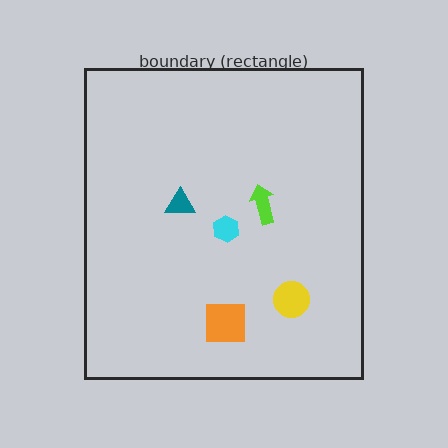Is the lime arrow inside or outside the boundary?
Inside.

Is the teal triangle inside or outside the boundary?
Inside.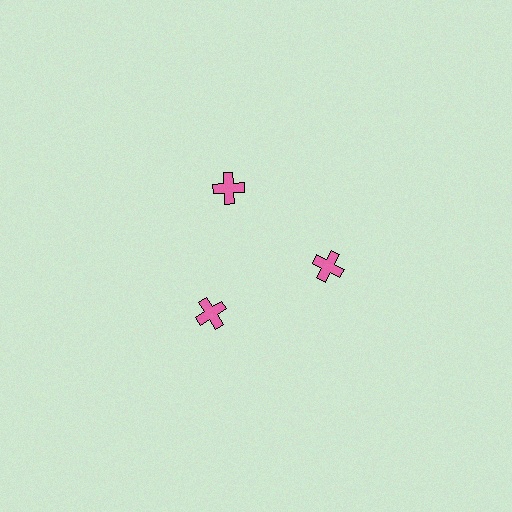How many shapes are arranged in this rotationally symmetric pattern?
There are 3 shapes, arranged in 3 groups of 1.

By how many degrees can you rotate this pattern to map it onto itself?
The pattern maps onto itself every 120 degrees of rotation.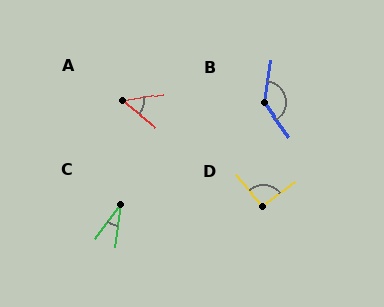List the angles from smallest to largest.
C (30°), A (48°), D (94°), B (135°).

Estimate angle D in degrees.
Approximately 94 degrees.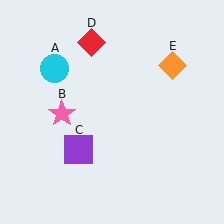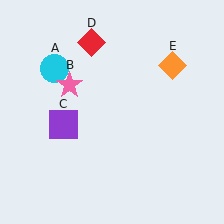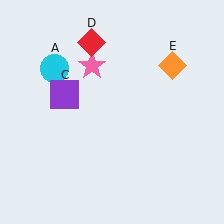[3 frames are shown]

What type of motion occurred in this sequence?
The pink star (object B), purple square (object C) rotated clockwise around the center of the scene.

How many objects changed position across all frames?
2 objects changed position: pink star (object B), purple square (object C).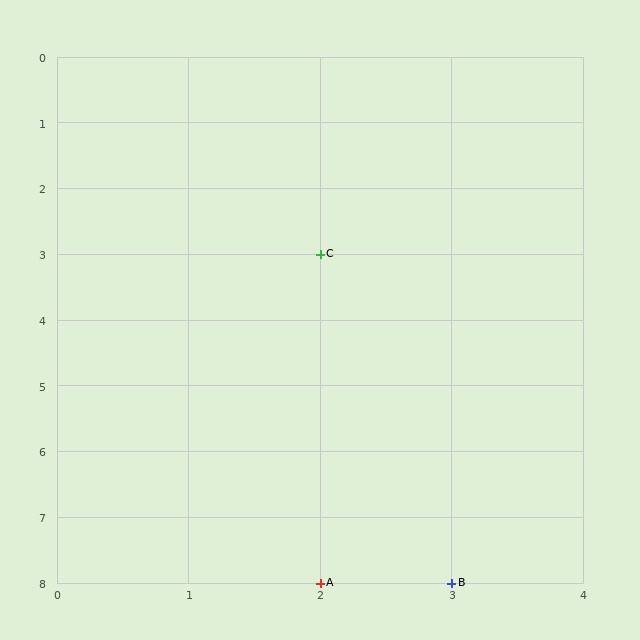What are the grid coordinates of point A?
Point A is at grid coordinates (2, 8).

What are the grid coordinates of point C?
Point C is at grid coordinates (2, 3).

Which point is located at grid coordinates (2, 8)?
Point A is at (2, 8).